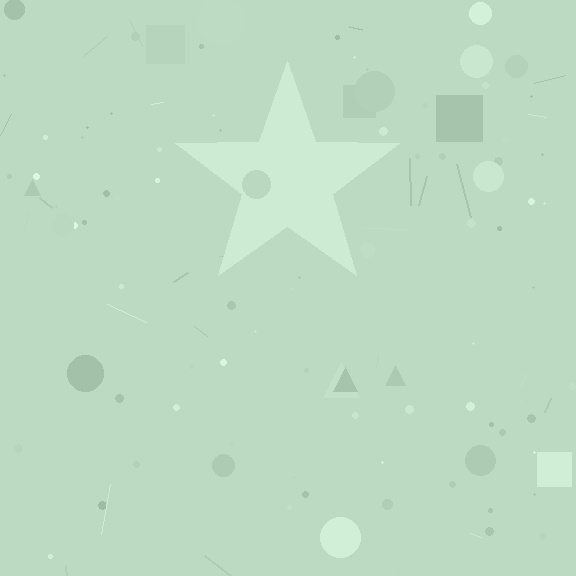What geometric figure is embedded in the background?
A star is embedded in the background.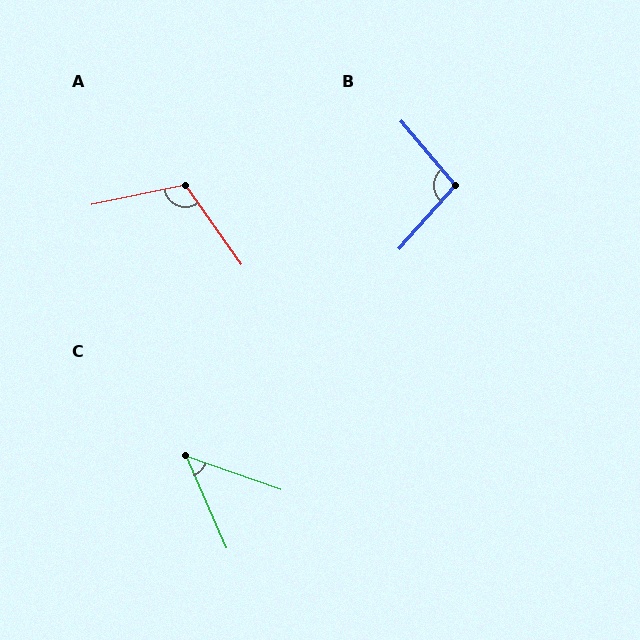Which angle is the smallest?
C, at approximately 47 degrees.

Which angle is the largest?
A, at approximately 113 degrees.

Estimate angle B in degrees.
Approximately 98 degrees.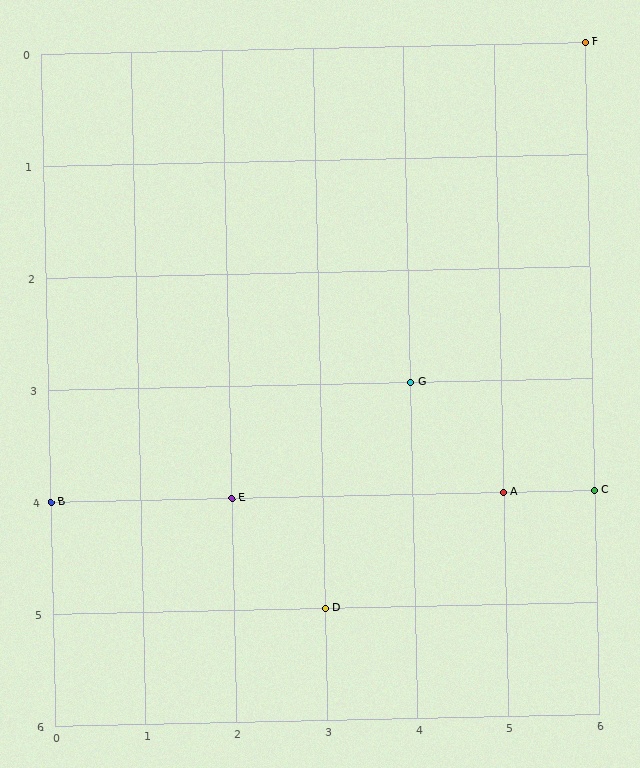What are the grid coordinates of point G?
Point G is at grid coordinates (4, 3).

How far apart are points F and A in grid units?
Points F and A are 1 column and 4 rows apart (about 4.1 grid units diagonally).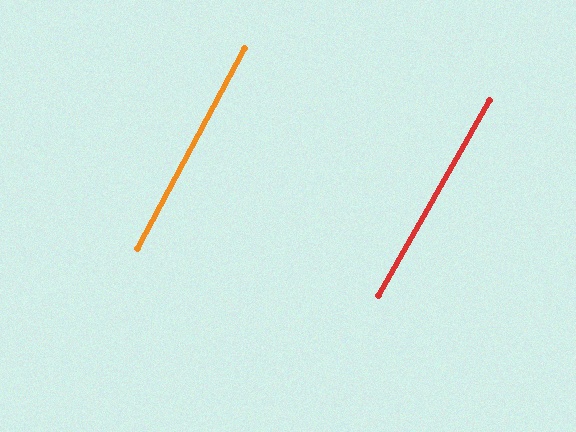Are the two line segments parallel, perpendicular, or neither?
Parallel — their directions differ by only 1.4°.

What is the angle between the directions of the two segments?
Approximately 1 degree.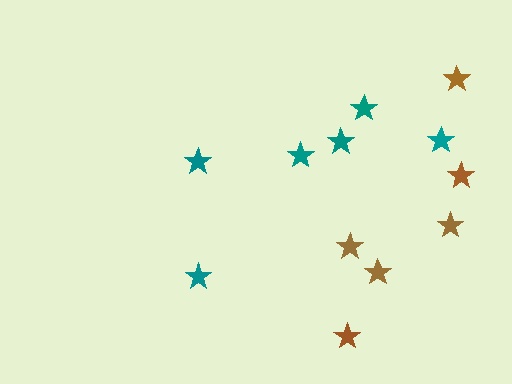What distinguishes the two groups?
There are 2 groups: one group of brown stars (6) and one group of teal stars (6).